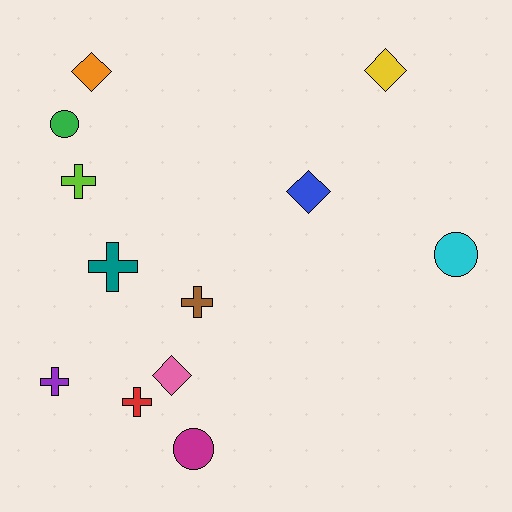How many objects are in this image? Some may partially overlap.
There are 12 objects.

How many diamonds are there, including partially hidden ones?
There are 4 diamonds.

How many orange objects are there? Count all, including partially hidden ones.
There is 1 orange object.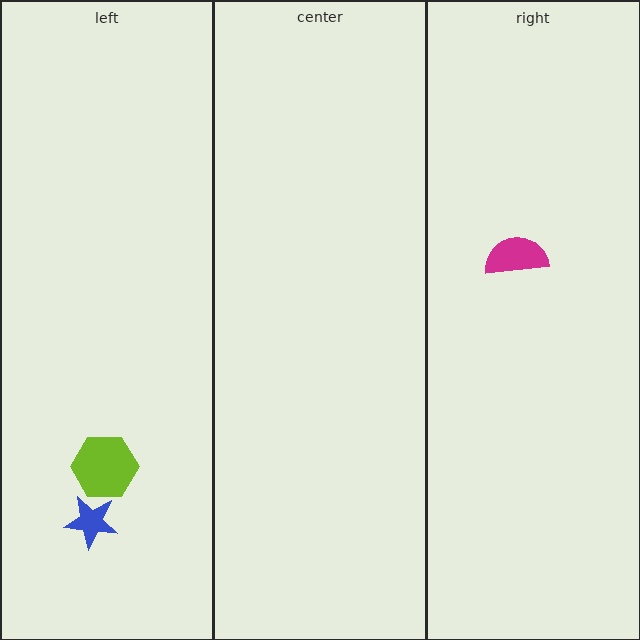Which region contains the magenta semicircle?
The right region.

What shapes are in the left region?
The blue star, the lime hexagon.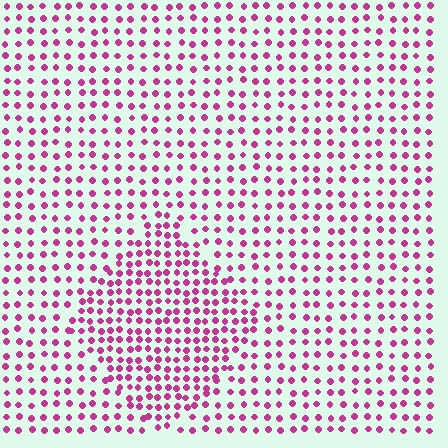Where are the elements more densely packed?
The elements are more densely packed inside the diamond boundary.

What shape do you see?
I see a diamond.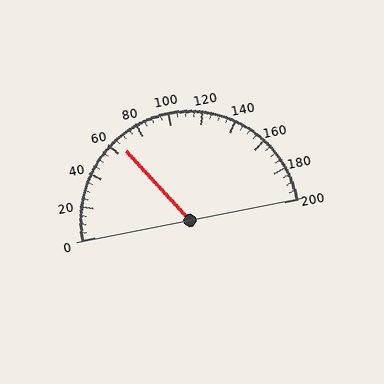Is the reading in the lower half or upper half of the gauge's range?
The reading is in the lower half of the range (0 to 200).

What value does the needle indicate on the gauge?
The needle indicates approximately 65.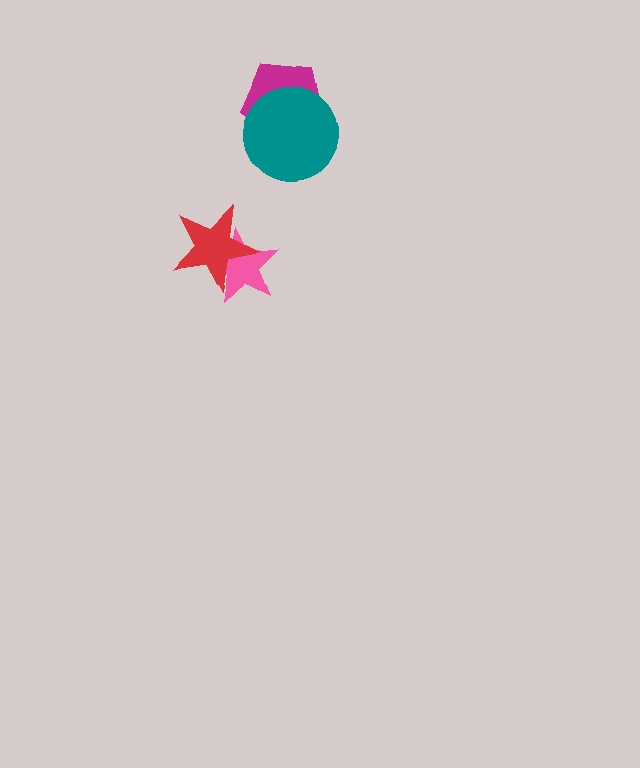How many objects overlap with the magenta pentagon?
1 object overlaps with the magenta pentagon.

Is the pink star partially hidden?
Yes, it is partially covered by another shape.